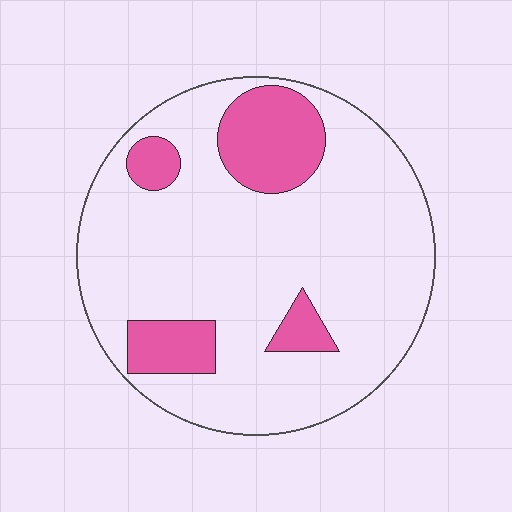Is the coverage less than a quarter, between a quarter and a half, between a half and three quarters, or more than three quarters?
Less than a quarter.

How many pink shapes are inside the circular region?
4.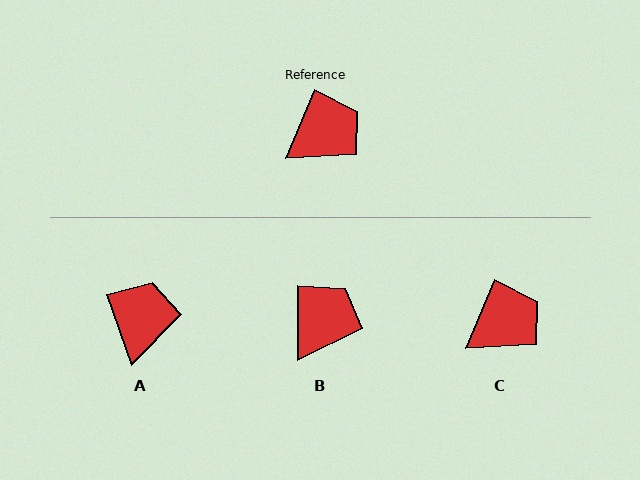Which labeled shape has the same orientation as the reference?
C.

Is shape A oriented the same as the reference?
No, it is off by about 42 degrees.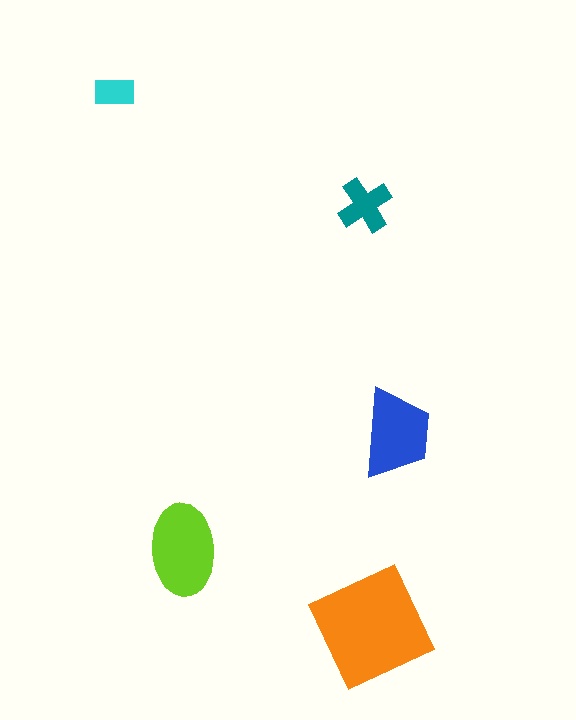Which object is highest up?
The cyan rectangle is topmost.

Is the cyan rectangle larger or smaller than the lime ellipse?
Smaller.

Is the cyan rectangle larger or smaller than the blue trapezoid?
Smaller.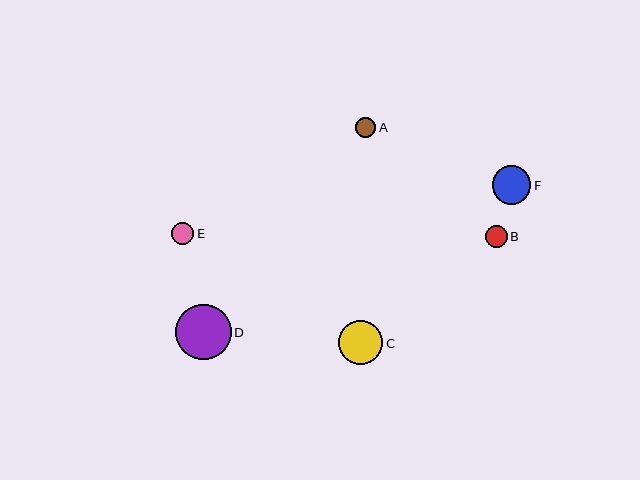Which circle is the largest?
Circle D is the largest with a size of approximately 55 pixels.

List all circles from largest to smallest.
From largest to smallest: D, C, F, B, E, A.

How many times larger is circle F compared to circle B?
Circle F is approximately 1.8 times the size of circle B.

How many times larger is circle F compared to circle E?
Circle F is approximately 1.8 times the size of circle E.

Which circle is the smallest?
Circle A is the smallest with a size of approximately 20 pixels.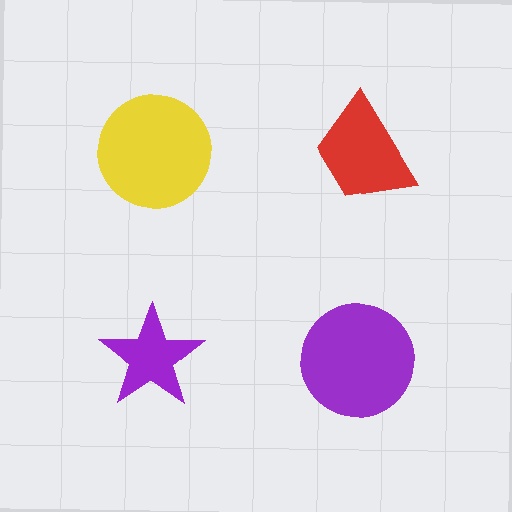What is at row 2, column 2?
A purple circle.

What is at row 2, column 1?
A purple star.